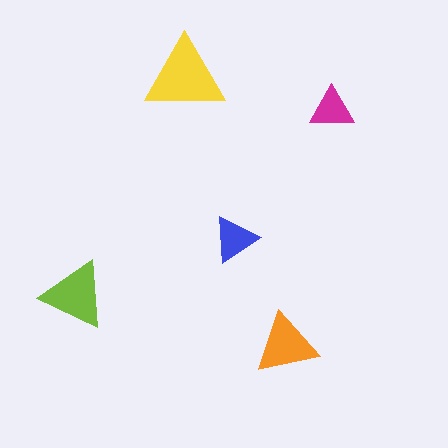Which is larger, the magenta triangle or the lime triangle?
The lime one.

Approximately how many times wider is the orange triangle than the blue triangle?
About 1.5 times wider.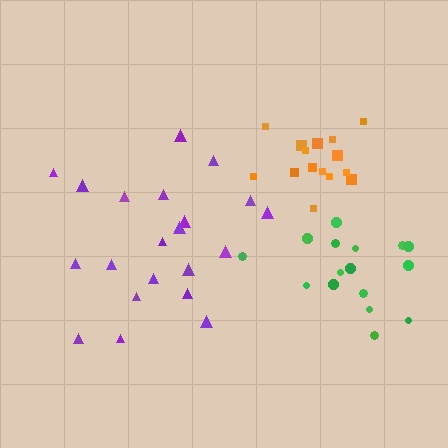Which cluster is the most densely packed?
Orange.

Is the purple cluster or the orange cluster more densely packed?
Orange.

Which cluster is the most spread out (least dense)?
Purple.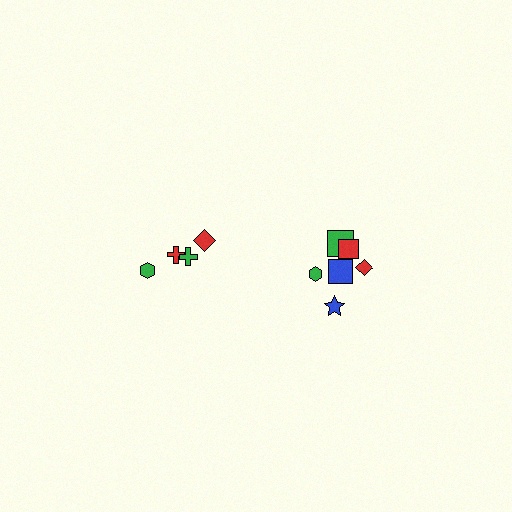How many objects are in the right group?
There are 6 objects.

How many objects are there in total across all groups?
There are 10 objects.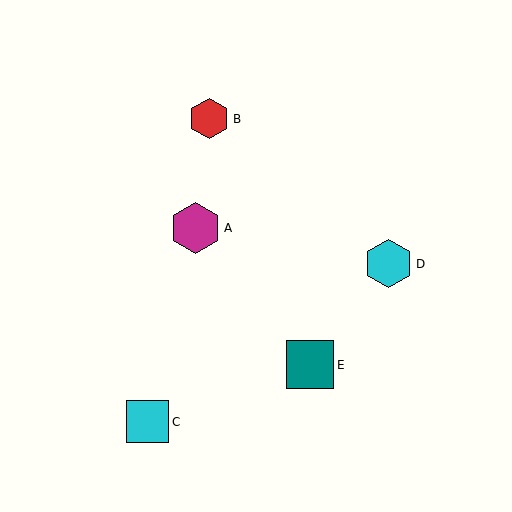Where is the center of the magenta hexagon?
The center of the magenta hexagon is at (195, 228).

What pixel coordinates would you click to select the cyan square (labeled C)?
Click at (148, 422) to select the cyan square C.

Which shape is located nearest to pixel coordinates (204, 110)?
The red hexagon (labeled B) at (209, 119) is nearest to that location.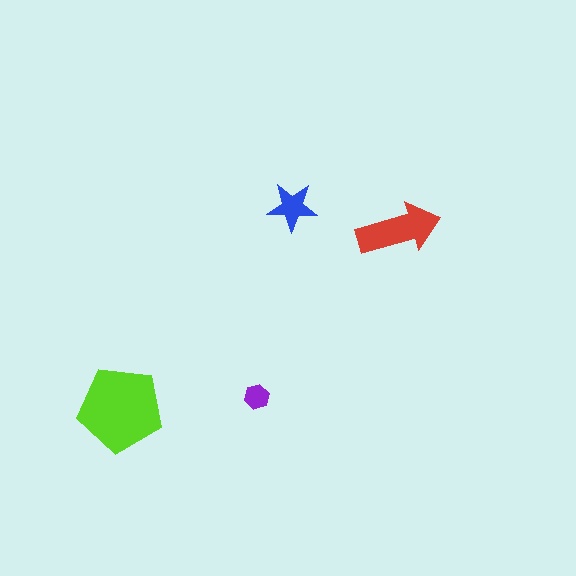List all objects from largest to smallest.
The lime pentagon, the red arrow, the blue star, the purple hexagon.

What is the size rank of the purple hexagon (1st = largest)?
4th.